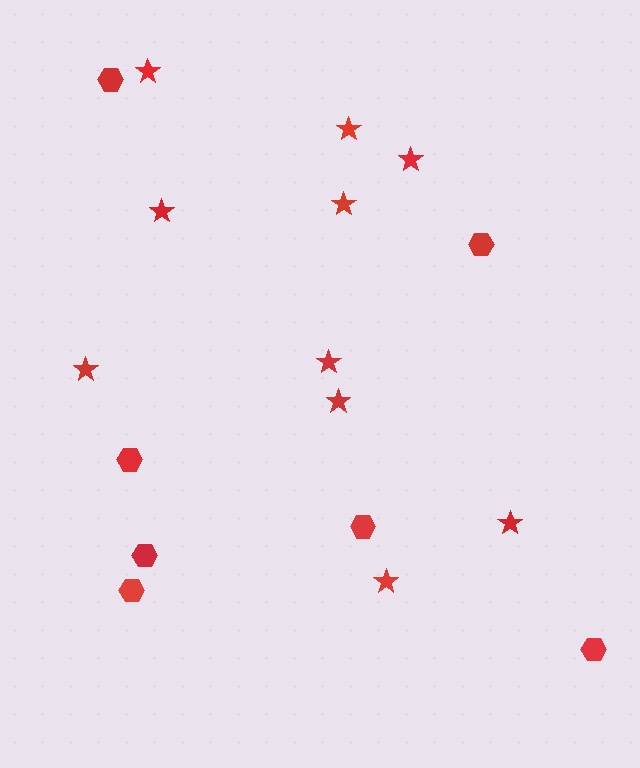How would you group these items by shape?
There are 2 groups: one group of stars (10) and one group of hexagons (7).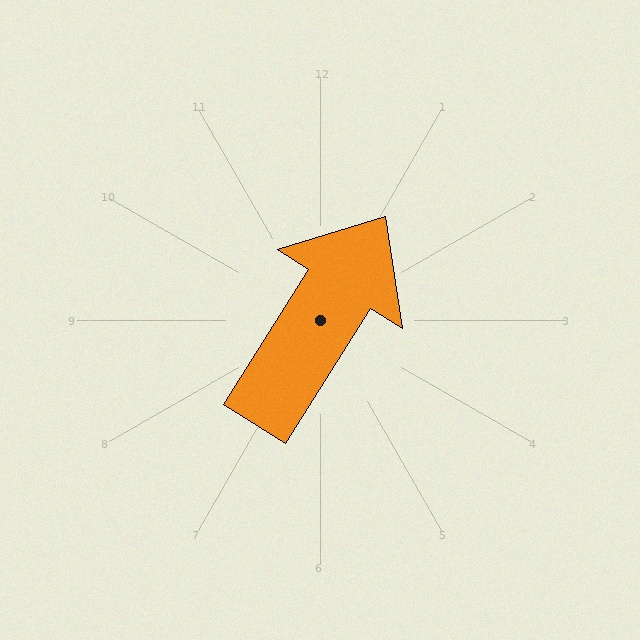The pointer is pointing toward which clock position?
Roughly 1 o'clock.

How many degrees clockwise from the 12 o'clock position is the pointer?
Approximately 32 degrees.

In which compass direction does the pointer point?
Northeast.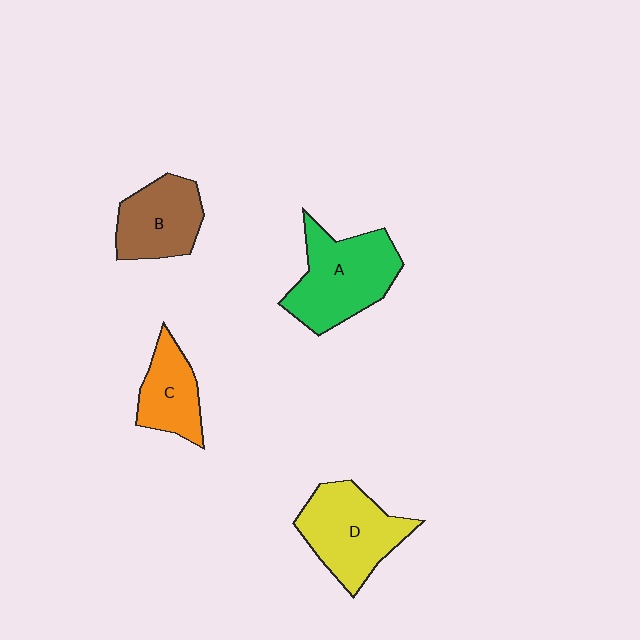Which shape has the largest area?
Shape A (green).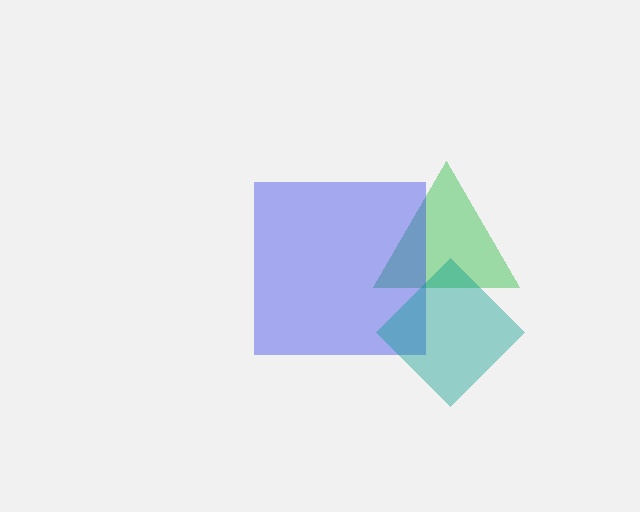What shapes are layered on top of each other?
The layered shapes are: a green triangle, a blue square, a teal diamond.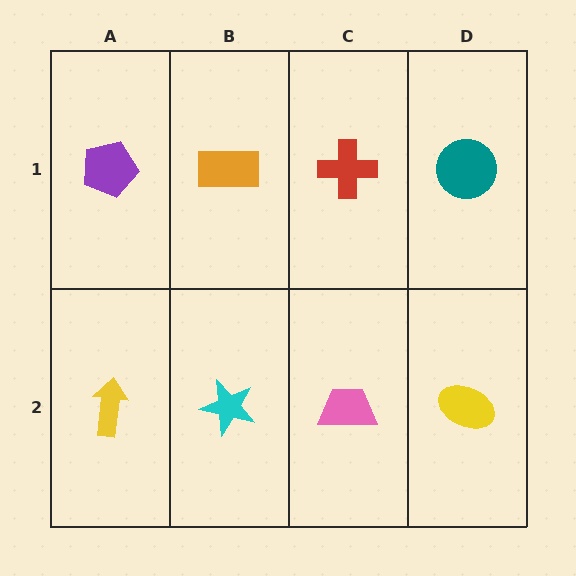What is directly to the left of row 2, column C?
A cyan star.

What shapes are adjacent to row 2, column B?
An orange rectangle (row 1, column B), a yellow arrow (row 2, column A), a pink trapezoid (row 2, column C).